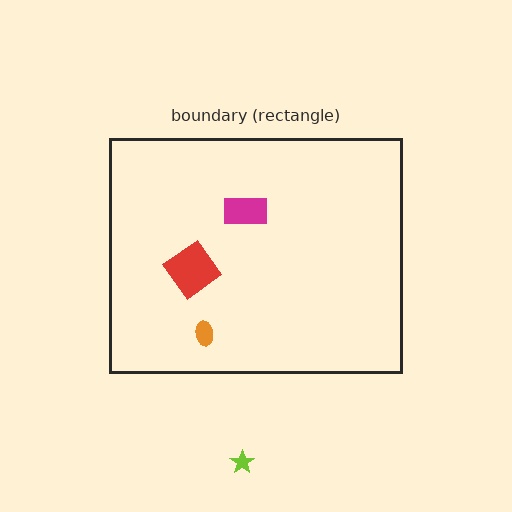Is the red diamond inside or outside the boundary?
Inside.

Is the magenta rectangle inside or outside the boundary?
Inside.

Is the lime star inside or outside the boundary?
Outside.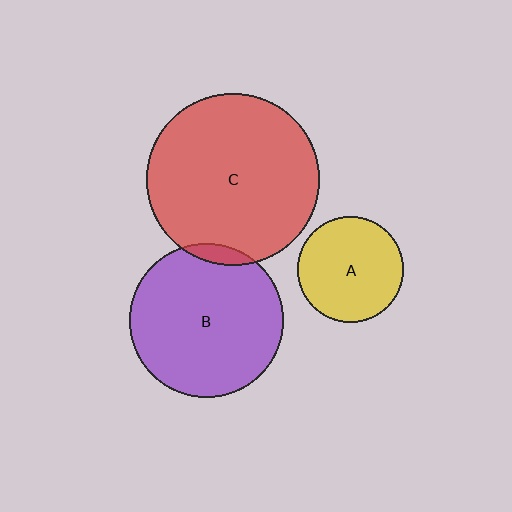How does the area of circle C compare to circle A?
Approximately 2.7 times.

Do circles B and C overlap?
Yes.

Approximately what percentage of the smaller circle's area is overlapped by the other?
Approximately 5%.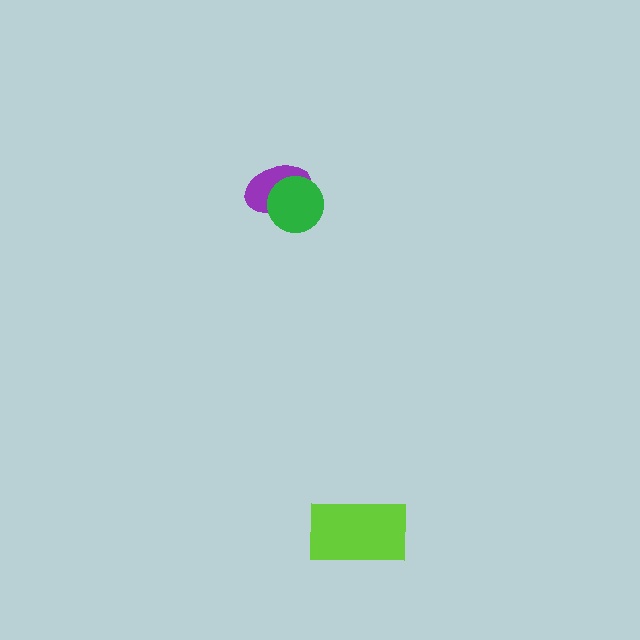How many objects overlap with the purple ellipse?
1 object overlaps with the purple ellipse.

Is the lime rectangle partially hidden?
No, no other shape covers it.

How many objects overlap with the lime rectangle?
0 objects overlap with the lime rectangle.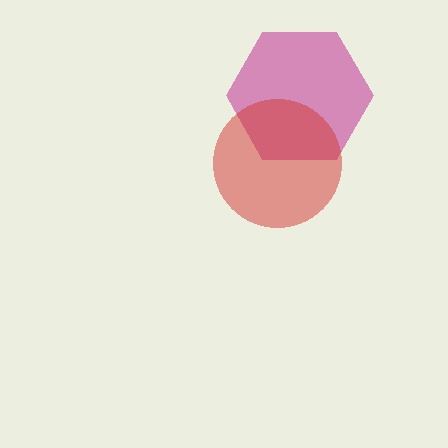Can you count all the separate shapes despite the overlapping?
Yes, there are 2 separate shapes.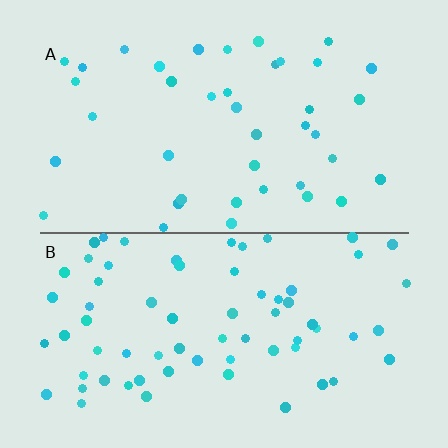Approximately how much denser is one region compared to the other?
Approximately 1.7× — region B over region A.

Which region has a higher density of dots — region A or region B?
B (the bottom).